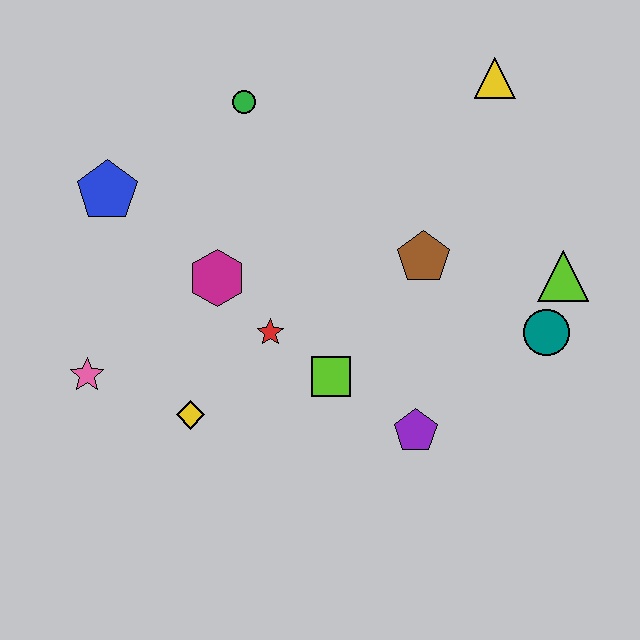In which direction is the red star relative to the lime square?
The red star is to the left of the lime square.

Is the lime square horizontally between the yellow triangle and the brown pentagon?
No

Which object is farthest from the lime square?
The yellow triangle is farthest from the lime square.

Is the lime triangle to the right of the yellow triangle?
Yes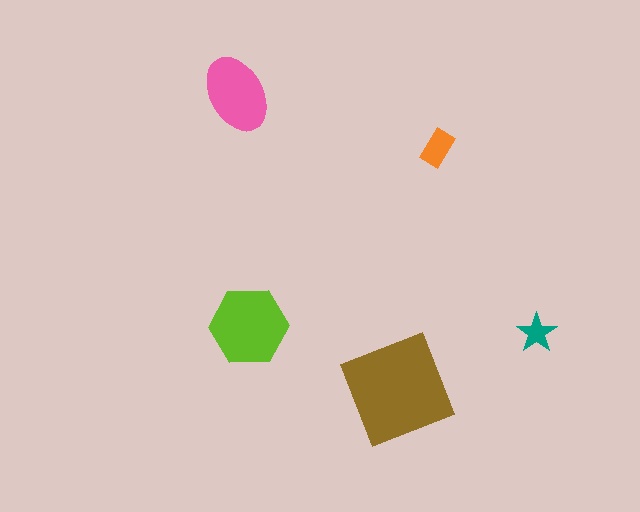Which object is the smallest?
The teal star.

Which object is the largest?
The brown square.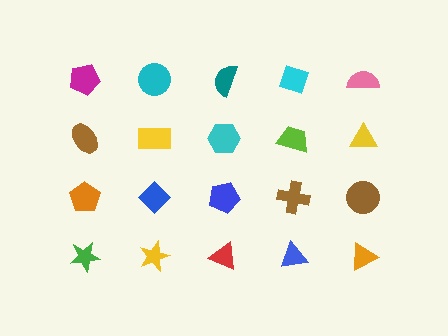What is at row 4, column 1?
A green star.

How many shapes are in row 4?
5 shapes.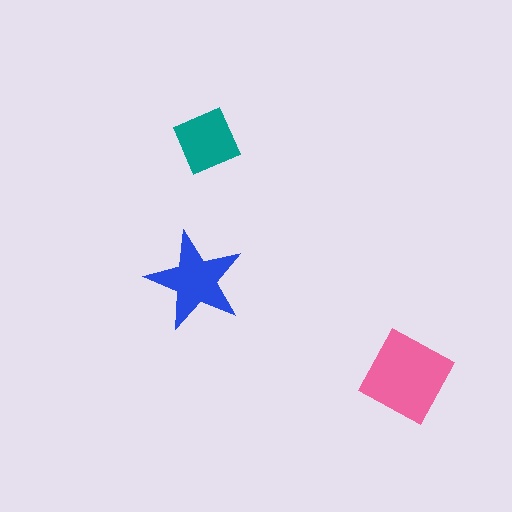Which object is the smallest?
The teal square.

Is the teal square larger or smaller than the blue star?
Smaller.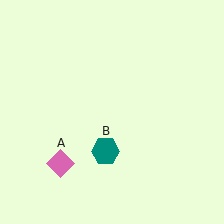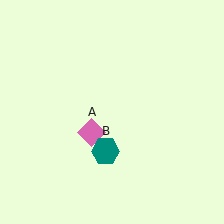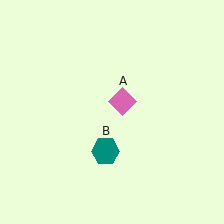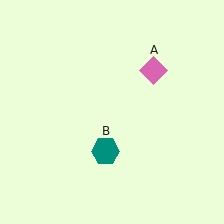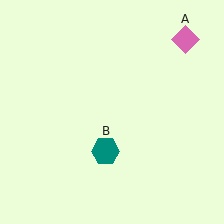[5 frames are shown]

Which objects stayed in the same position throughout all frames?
Teal hexagon (object B) remained stationary.